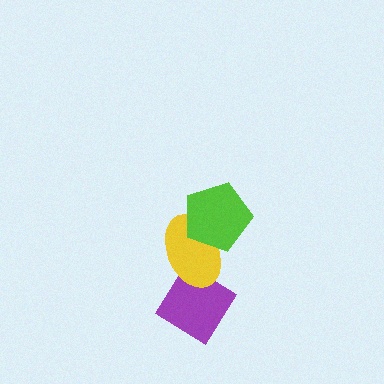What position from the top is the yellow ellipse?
The yellow ellipse is 2nd from the top.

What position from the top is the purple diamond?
The purple diamond is 3rd from the top.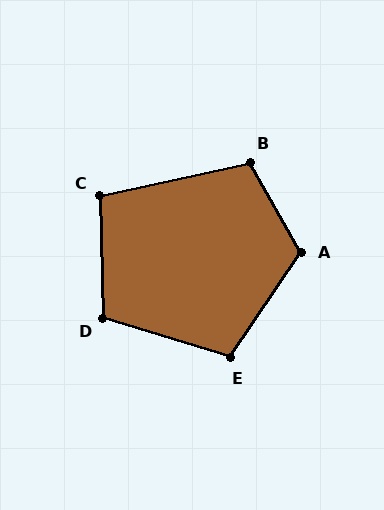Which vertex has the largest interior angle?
A, at approximately 116 degrees.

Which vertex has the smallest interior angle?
C, at approximately 101 degrees.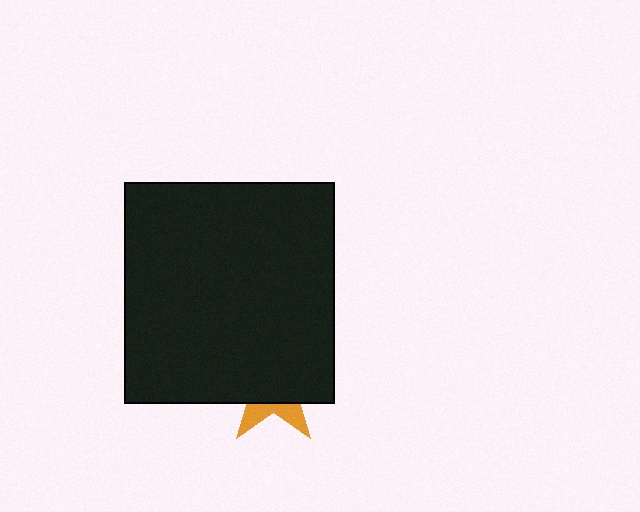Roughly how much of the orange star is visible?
A small part of it is visible (roughly 28%).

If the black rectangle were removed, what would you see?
You would see the complete orange star.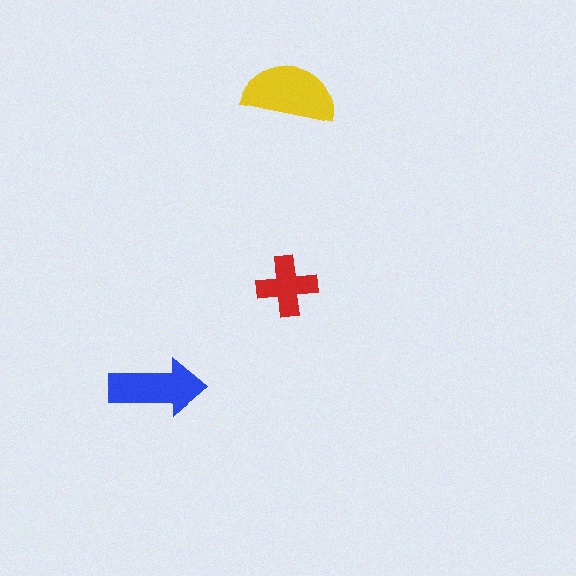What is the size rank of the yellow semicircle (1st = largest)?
1st.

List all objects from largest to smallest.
The yellow semicircle, the blue arrow, the red cross.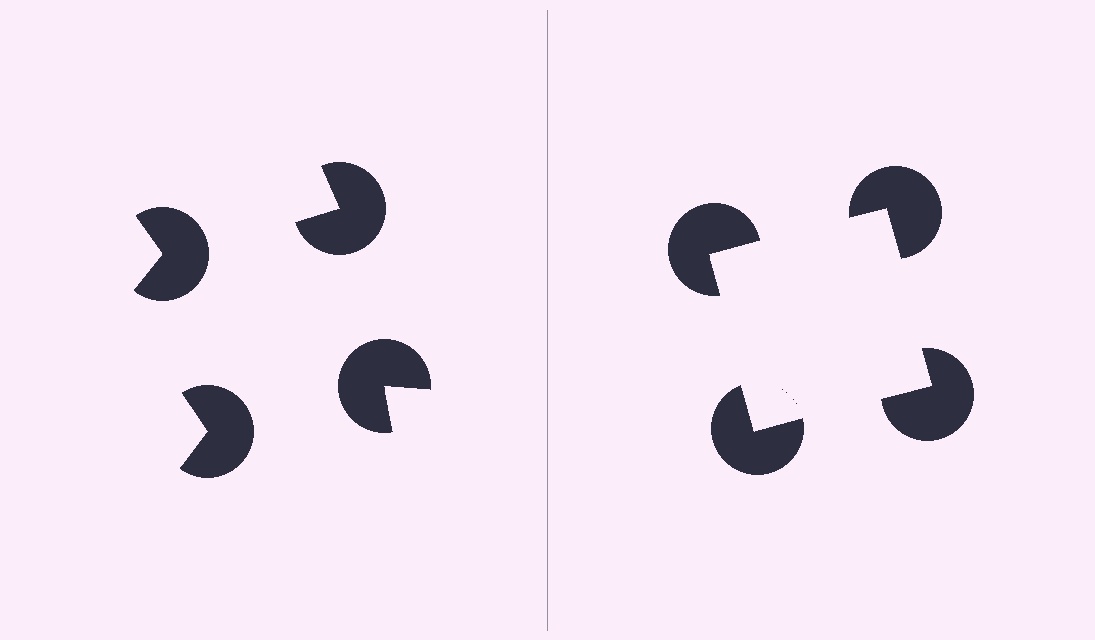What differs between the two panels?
The pac-man discs are positioned identically on both sides; only the wedge orientations differ. On the right they align to a square; on the left they are misaligned.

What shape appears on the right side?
An illusory square.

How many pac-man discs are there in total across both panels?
8 — 4 on each side.